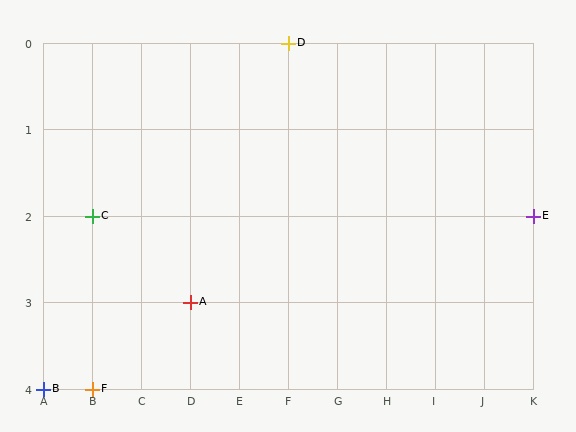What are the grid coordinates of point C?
Point C is at grid coordinates (B, 2).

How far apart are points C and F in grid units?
Points C and F are 2 rows apart.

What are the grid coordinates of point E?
Point E is at grid coordinates (K, 2).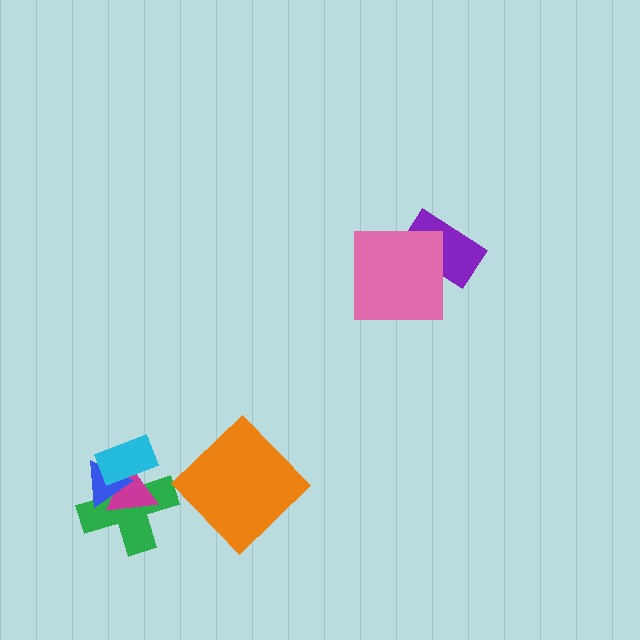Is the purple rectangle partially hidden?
Yes, it is partially covered by another shape.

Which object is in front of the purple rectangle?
The pink square is in front of the purple rectangle.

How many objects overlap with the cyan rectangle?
3 objects overlap with the cyan rectangle.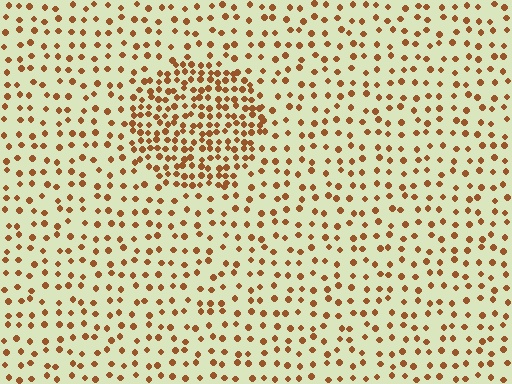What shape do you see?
I see a circle.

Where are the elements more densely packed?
The elements are more densely packed inside the circle boundary.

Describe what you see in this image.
The image contains small brown elements arranged at two different densities. A circle-shaped region is visible where the elements are more densely packed than the surrounding area.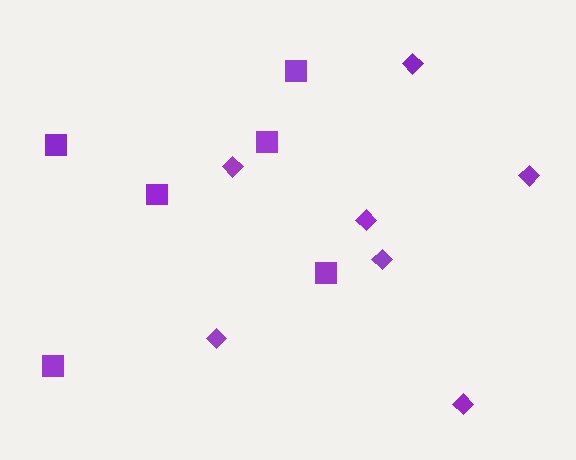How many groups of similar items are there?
There are 2 groups: one group of diamonds (7) and one group of squares (6).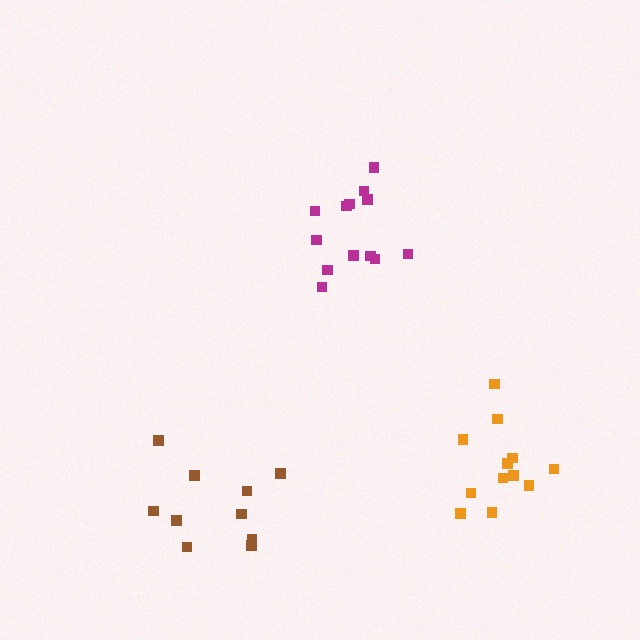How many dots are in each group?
Group 1: 13 dots, Group 2: 10 dots, Group 3: 12 dots (35 total).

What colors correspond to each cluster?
The clusters are colored: magenta, brown, orange.